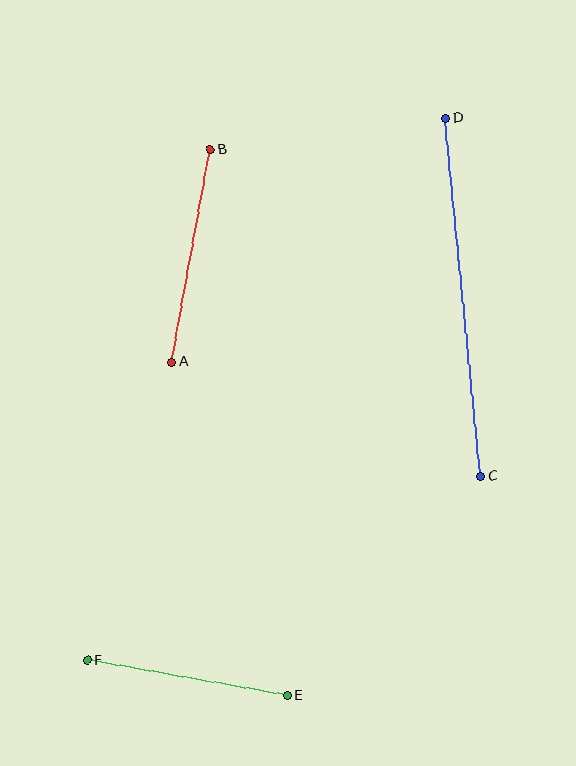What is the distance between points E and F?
The distance is approximately 203 pixels.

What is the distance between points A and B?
The distance is approximately 216 pixels.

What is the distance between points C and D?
The distance is approximately 360 pixels.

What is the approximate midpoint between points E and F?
The midpoint is at approximately (187, 678) pixels.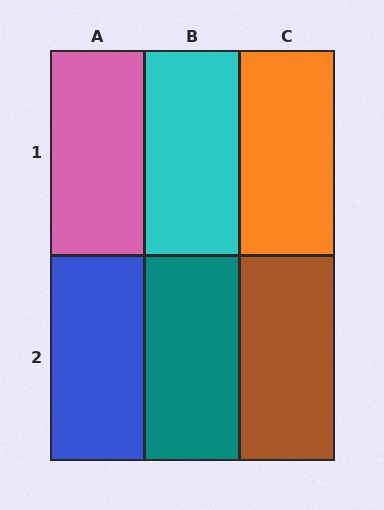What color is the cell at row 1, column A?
Pink.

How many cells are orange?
1 cell is orange.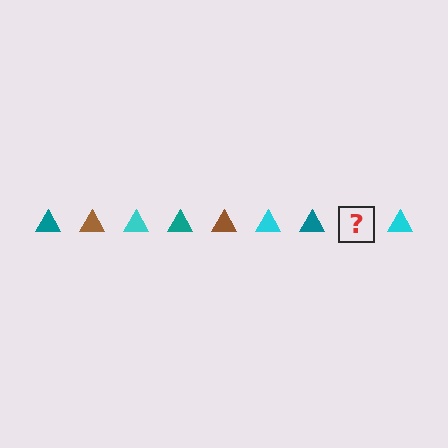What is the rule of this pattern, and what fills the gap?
The rule is that the pattern cycles through teal, brown, cyan triangles. The gap should be filled with a brown triangle.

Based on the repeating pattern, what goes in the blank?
The blank should be a brown triangle.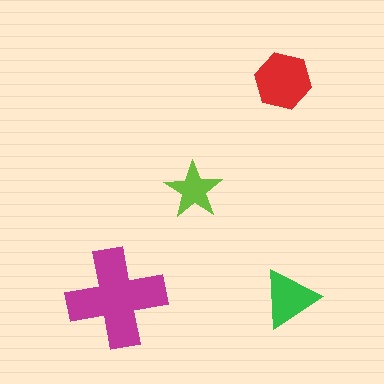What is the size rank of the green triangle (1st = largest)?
3rd.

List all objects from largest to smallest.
The magenta cross, the red hexagon, the green triangle, the lime star.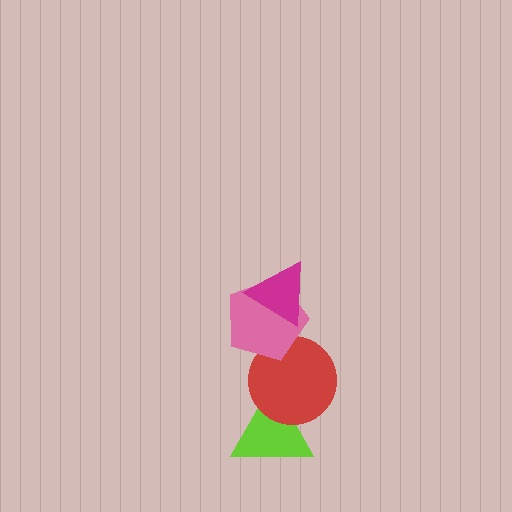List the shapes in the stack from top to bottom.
From top to bottom: the magenta triangle, the pink pentagon, the red circle, the lime triangle.